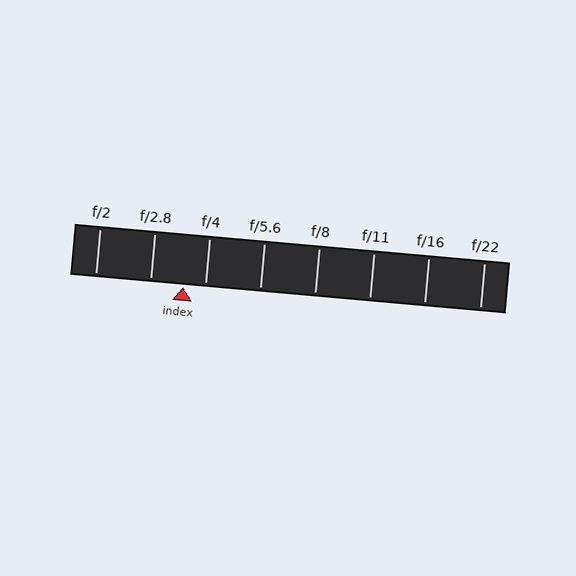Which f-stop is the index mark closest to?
The index mark is closest to f/4.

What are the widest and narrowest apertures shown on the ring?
The widest aperture shown is f/2 and the narrowest is f/22.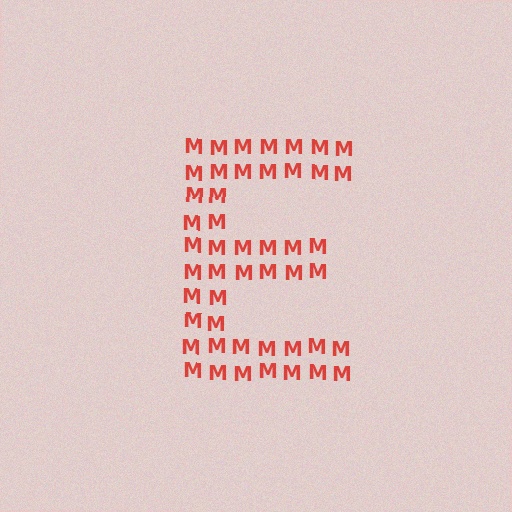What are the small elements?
The small elements are letter M's.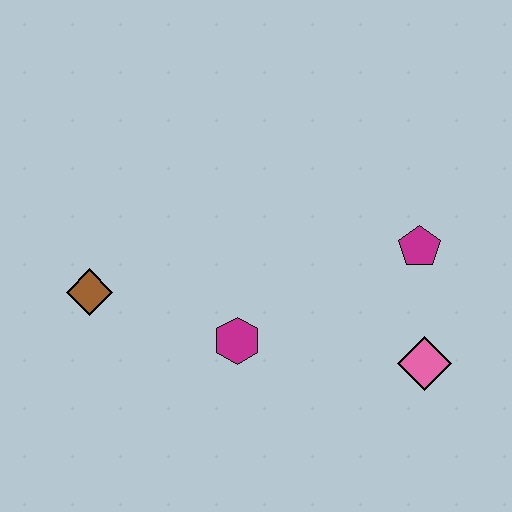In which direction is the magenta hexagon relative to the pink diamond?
The magenta hexagon is to the left of the pink diamond.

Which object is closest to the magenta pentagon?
The pink diamond is closest to the magenta pentagon.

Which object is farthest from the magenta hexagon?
The magenta pentagon is farthest from the magenta hexagon.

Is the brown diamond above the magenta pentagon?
No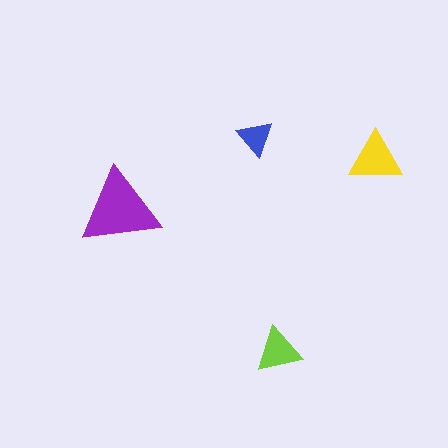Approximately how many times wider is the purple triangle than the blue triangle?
About 2 times wider.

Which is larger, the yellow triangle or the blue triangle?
The yellow one.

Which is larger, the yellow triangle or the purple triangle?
The purple one.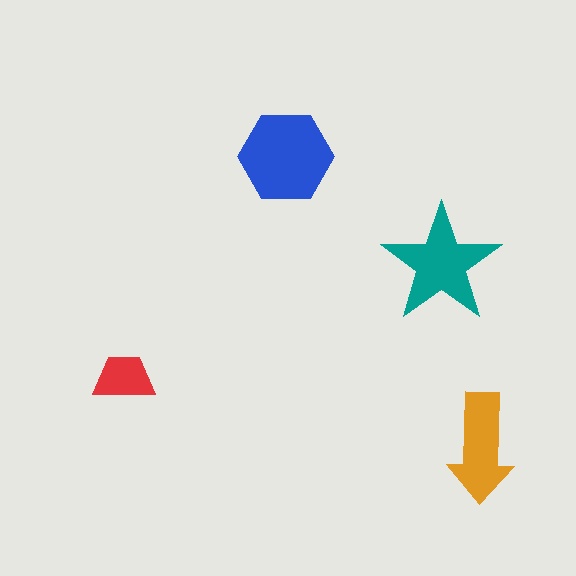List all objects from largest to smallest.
The blue hexagon, the teal star, the orange arrow, the red trapezoid.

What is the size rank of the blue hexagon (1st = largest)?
1st.